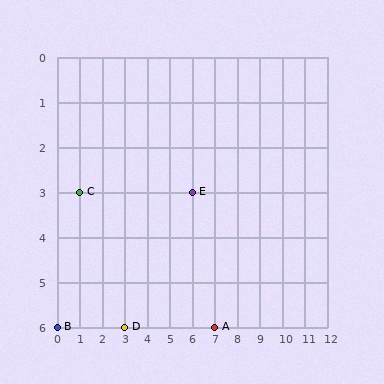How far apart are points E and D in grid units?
Points E and D are 3 columns and 3 rows apart (about 4.2 grid units diagonally).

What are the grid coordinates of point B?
Point B is at grid coordinates (0, 6).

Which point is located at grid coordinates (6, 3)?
Point E is at (6, 3).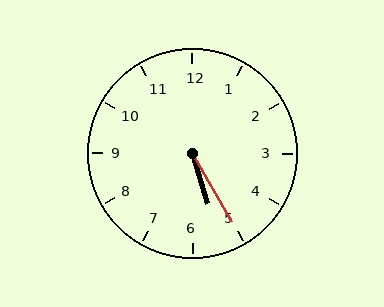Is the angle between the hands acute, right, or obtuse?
It is acute.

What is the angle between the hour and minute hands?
Approximately 12 degrees.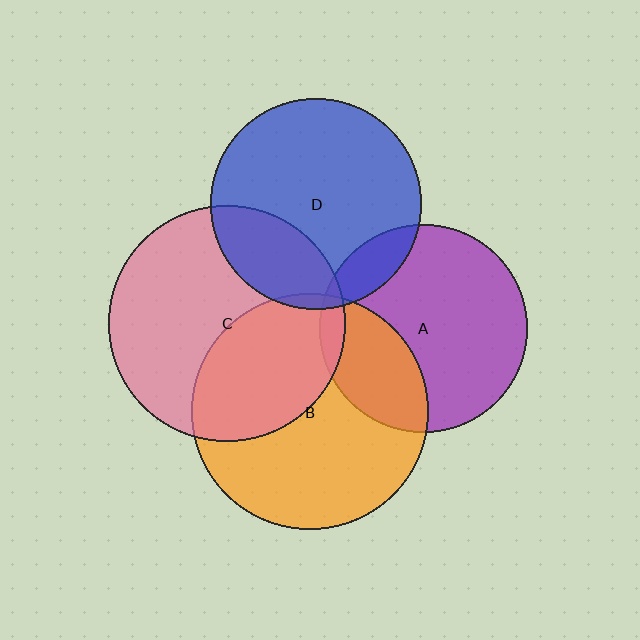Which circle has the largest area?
Circle C (pink).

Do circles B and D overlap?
Yes.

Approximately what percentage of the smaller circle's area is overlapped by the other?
Approximately 5%.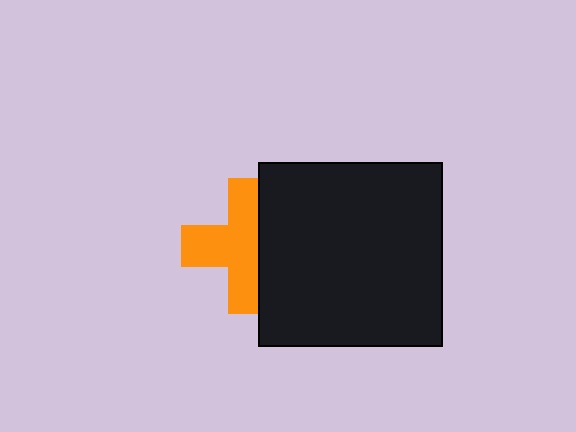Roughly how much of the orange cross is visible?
About half of it is visible (roughly 63%).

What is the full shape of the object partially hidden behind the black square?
The partially hidden object is an orange cross.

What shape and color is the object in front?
The object in front is a black square.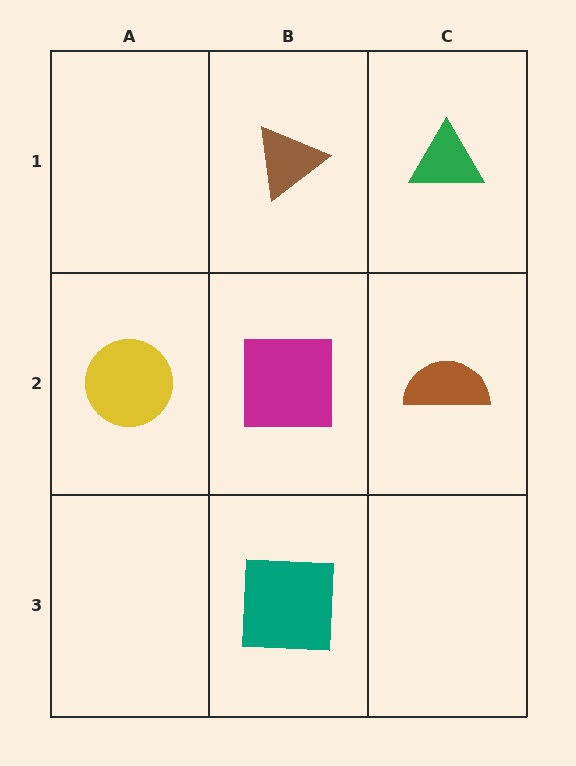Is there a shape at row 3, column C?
No, that cell is empty.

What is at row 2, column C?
A brown semicircle.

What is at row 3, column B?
A teal square.